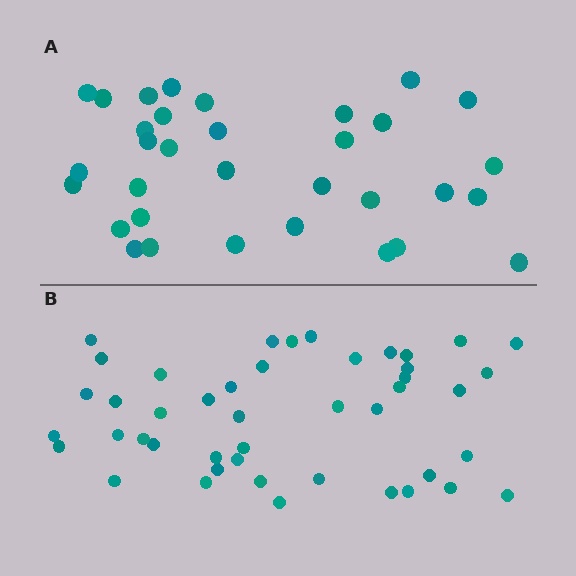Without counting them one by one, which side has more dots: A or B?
Region B (the bottom region) has more dots.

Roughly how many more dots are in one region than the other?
Region B has roughly 12 or so more dots than region A.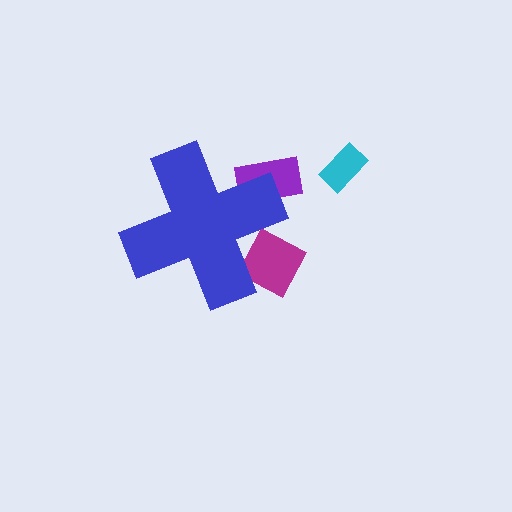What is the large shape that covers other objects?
A blue cross.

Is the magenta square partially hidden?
Yes, the magenta square is partially hidden behind the blue cross.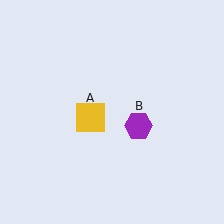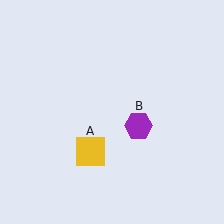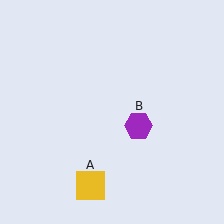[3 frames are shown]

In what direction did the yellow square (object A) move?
The yellow square (object A) moved down.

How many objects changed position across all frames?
1 object changed position: yellow square (object A).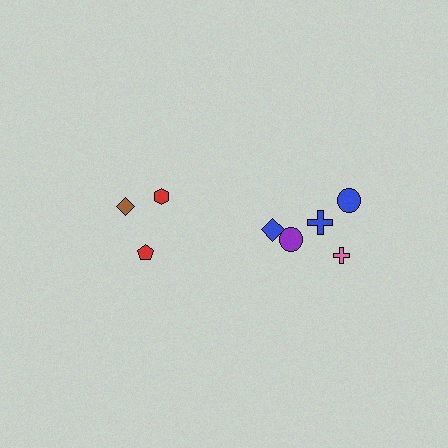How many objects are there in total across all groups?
There are 8 objects.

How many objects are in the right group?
There are 5 objects.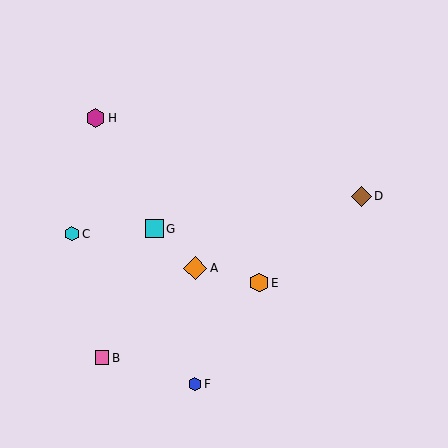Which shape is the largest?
The orange diamond (labeled A) is the largest.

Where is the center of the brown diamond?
The center of the brown diamond is at (361, 196).